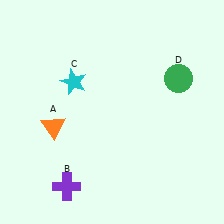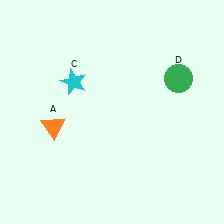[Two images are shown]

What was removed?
The purple cross (B) was removed in Image 2.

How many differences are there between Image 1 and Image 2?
There is 1 difference between the two images.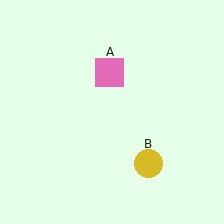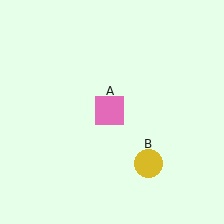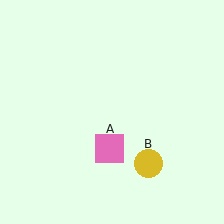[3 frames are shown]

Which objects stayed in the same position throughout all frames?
Yellow circle (object B) remained stationary.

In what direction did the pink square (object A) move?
The pink square (object A) moved down.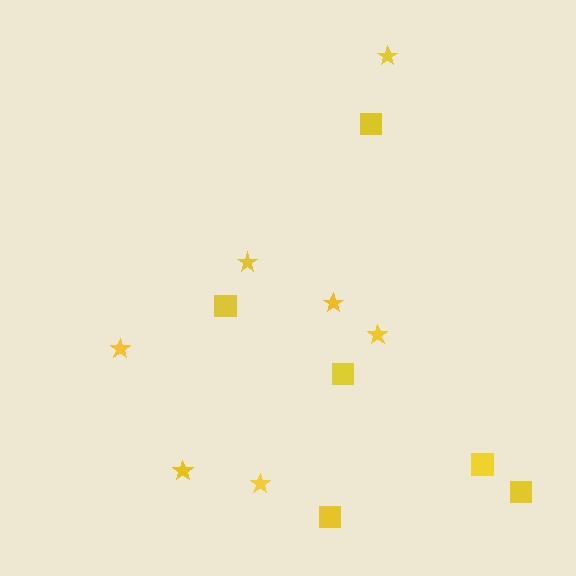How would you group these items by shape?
There are 2 groups: one group of stars (7) and one group of squares (6).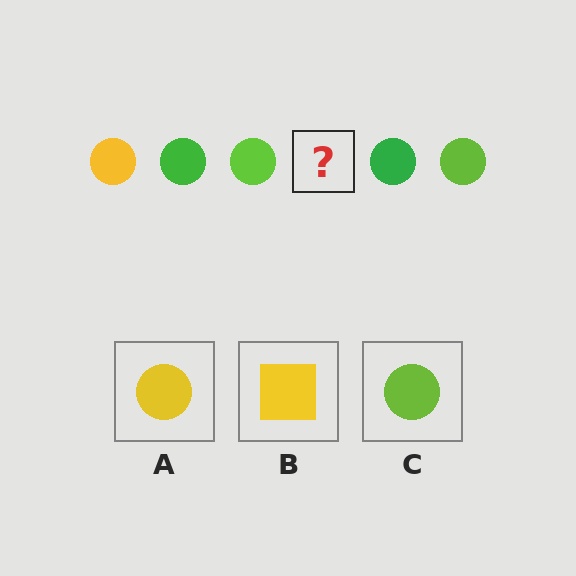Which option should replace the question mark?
Option A.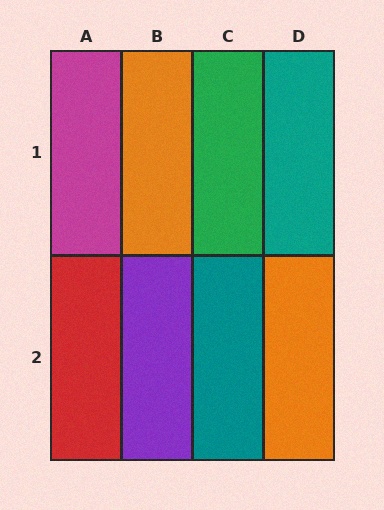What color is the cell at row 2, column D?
Orange.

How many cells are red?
1 cell is red.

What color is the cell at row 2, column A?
Red.